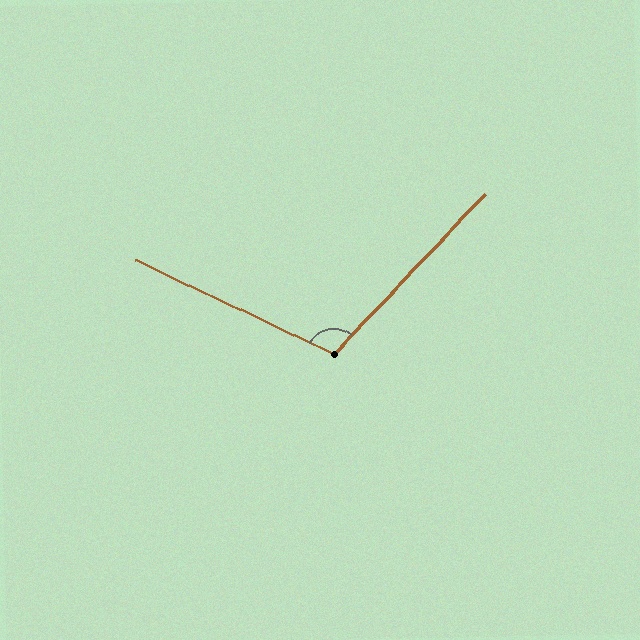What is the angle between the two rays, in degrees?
Approximately 108 degrees.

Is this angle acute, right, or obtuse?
It is obtuse.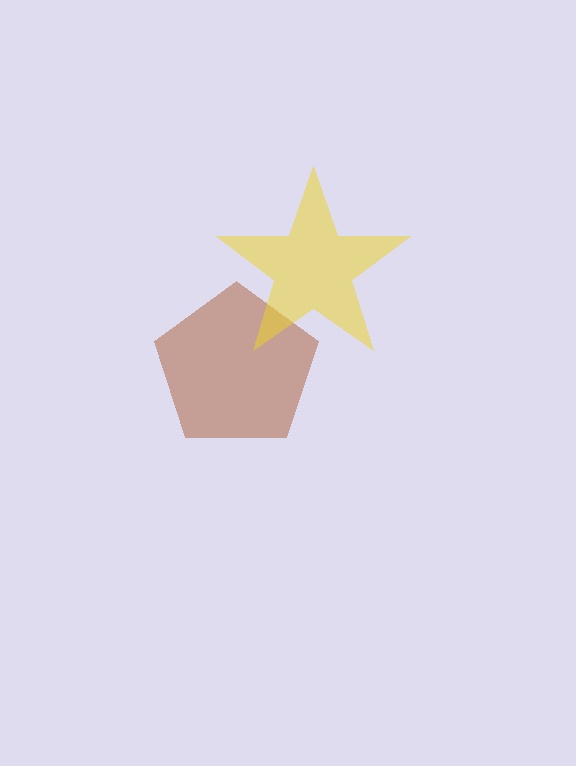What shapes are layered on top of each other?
The layered shapes are: a brown pentagon, a yellow star.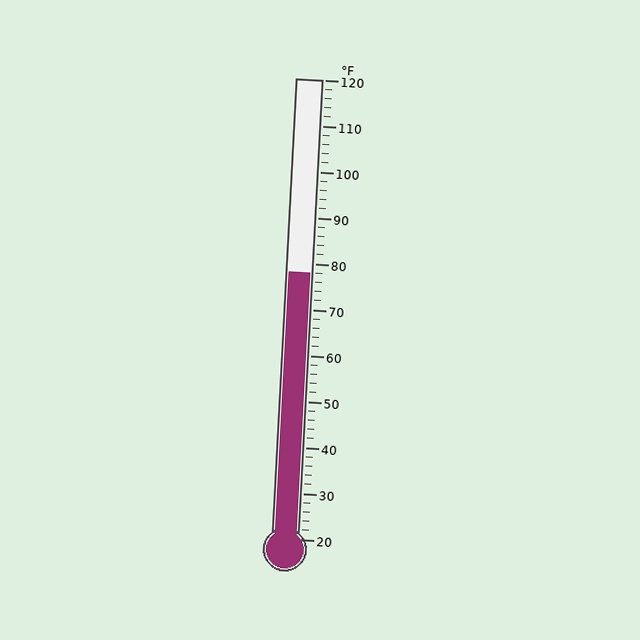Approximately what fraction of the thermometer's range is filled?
The thermometer is filled to approximately 60% of its range.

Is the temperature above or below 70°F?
The temperature is above 70°F.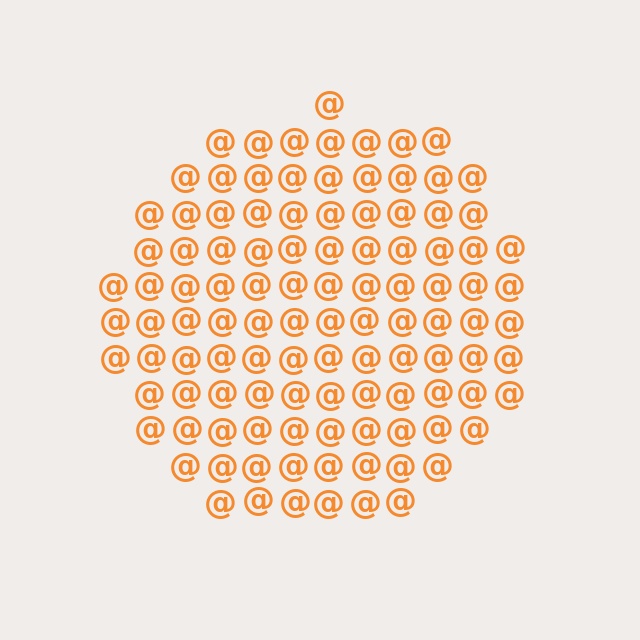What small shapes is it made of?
It is made of small at signs.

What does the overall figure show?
The overall figure shows a circle.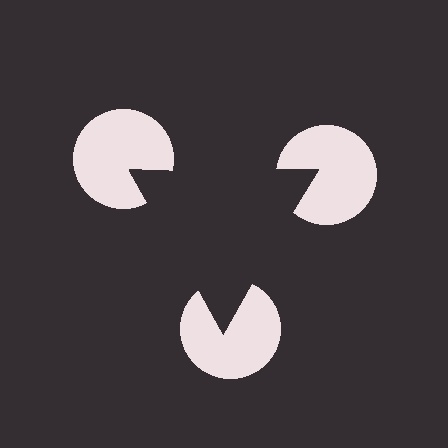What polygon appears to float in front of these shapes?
An illusory triangle — its edges are inferred from the aligned wedge cuts in the pac-man discs, not physically drawn.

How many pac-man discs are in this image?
There are 3 — one at each vertex of the illusory triangle.